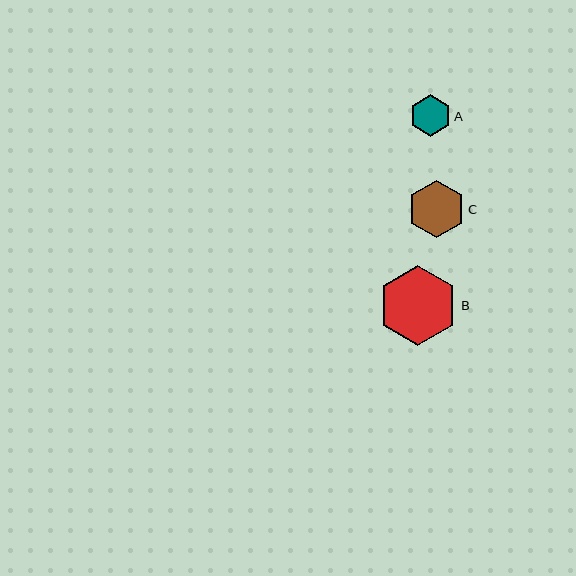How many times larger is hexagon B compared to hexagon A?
Hexagon B is approximately 1.9 times the size of hexagon A.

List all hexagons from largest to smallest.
From largest to smallest: B, C, A.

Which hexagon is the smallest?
Hexagon A is the smallest with a size of approximately 41 pixels.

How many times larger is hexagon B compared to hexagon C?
Hexagon B is approximately 1.4 times the size of hexagon C.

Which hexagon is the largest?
Hexagon B is the largest with a size of approximately 80 pixels.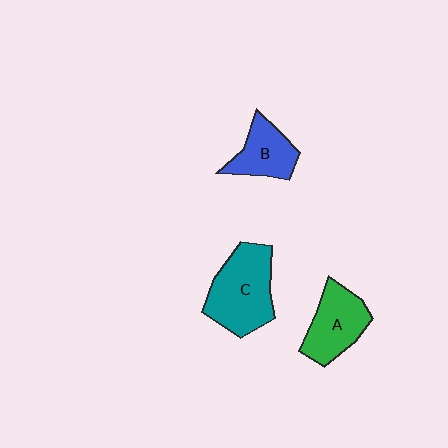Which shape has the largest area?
Shape C (teal).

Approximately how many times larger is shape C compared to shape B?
Approximately 1.6 times.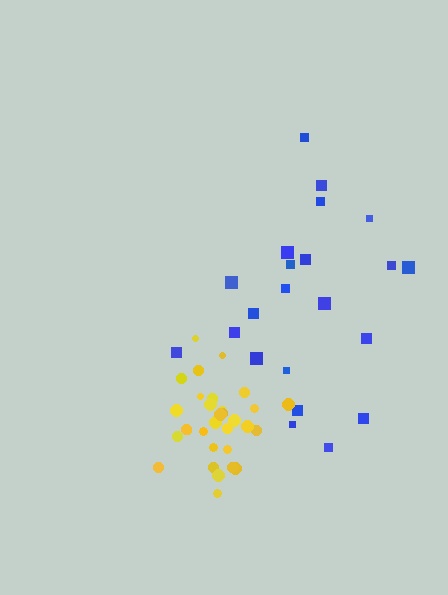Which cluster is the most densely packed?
Yellow.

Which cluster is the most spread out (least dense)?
Blue.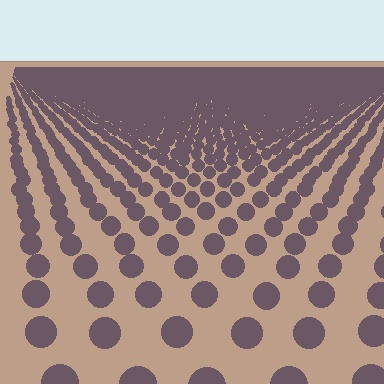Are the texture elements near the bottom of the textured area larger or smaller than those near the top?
Larger. Near the bottom, elements are closer to the viewer and appear at a bigger on-screen size.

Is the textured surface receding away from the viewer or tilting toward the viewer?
The surface is receding away from the viewer. Texture elements get smaller and denser toward the top.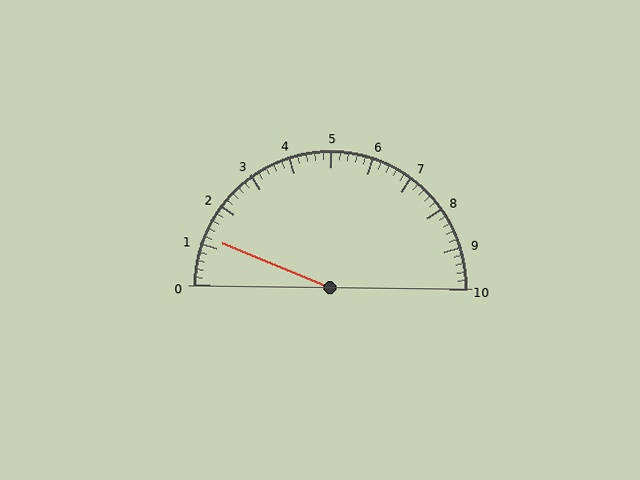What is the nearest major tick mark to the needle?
The nearest major tick mark is 1.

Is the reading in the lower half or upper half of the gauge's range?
The reading is in the lower half of the range (0 to 10).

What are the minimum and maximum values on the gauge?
The gauge ranges from 0 to 10.